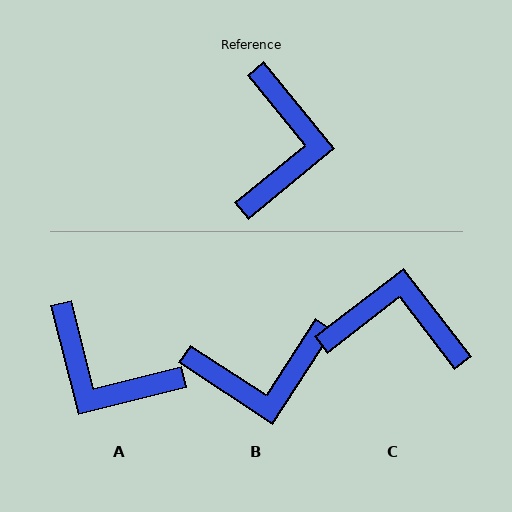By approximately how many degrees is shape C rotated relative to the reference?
Approximately 88 degrees counter-clockwise.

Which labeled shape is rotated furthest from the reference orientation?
A, about 115 degrees away.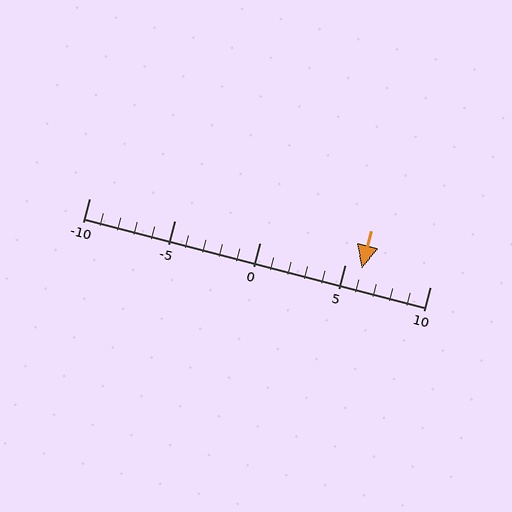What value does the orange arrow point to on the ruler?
The orange arrow points to approximately 6.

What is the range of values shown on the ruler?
The ruler shows values from -10 to 10.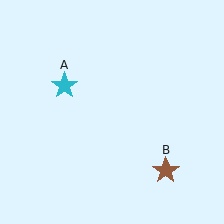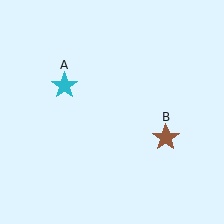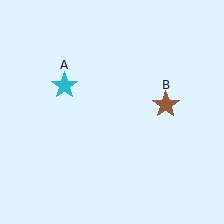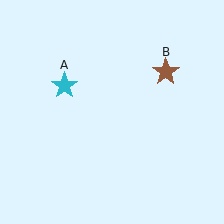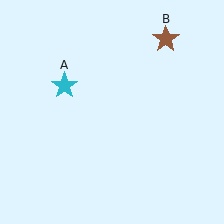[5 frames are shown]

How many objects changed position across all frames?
1 object changed position: brown star (object B).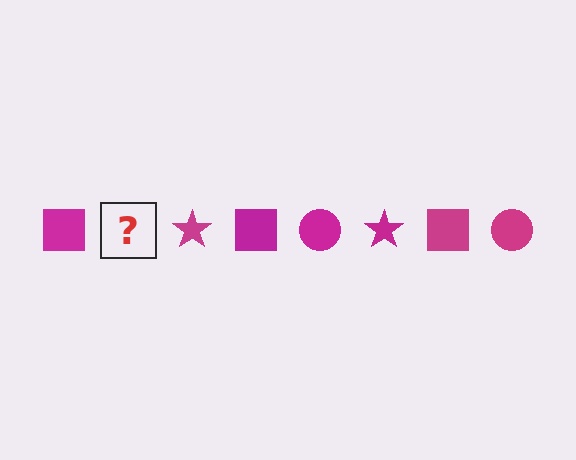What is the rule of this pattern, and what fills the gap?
The rule is that the pattern cycles through square, circle, star shapes in magenta. The gap should be filled with a magenta circle.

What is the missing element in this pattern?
The missing element is a magenta circle.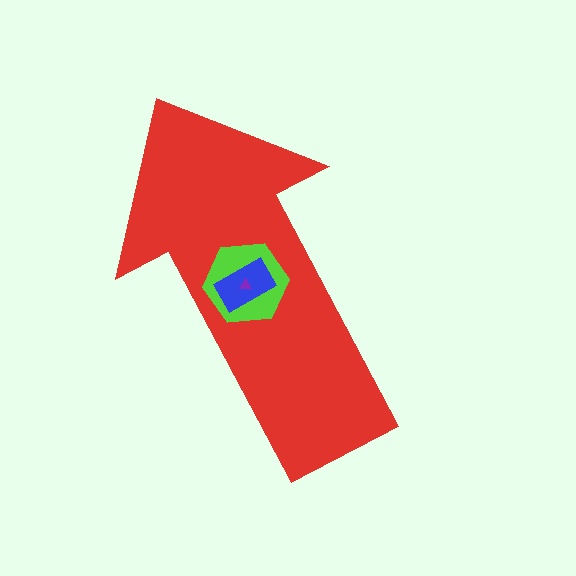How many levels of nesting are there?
4.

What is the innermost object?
The purple triangle.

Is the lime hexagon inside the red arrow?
Yes.